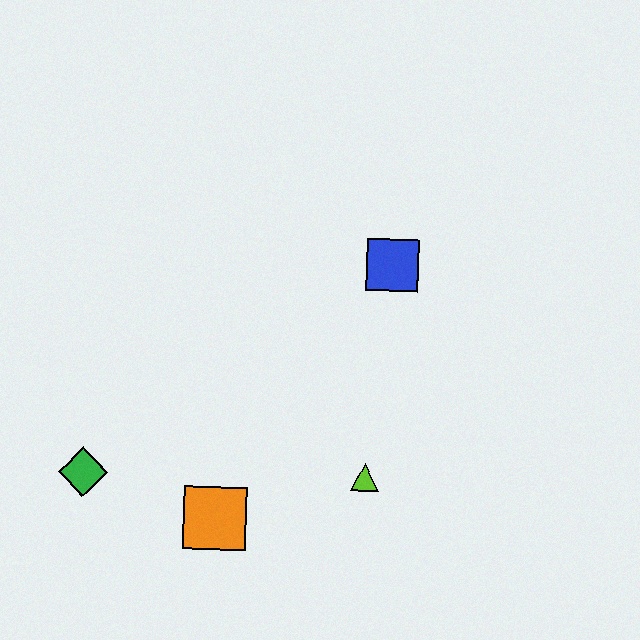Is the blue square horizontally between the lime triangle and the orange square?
No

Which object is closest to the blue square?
The lime triangle is closest to the blue square.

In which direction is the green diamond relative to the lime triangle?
The green diamond is to the left of the lime triangle.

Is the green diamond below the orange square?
No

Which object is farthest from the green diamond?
The blue square is farthest from the green diamond.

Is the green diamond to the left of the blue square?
Yes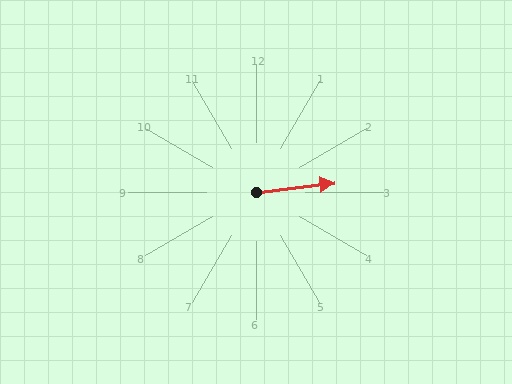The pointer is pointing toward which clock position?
Roughly 3 o'clock.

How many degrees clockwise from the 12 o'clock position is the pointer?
Approximately 83 degrees.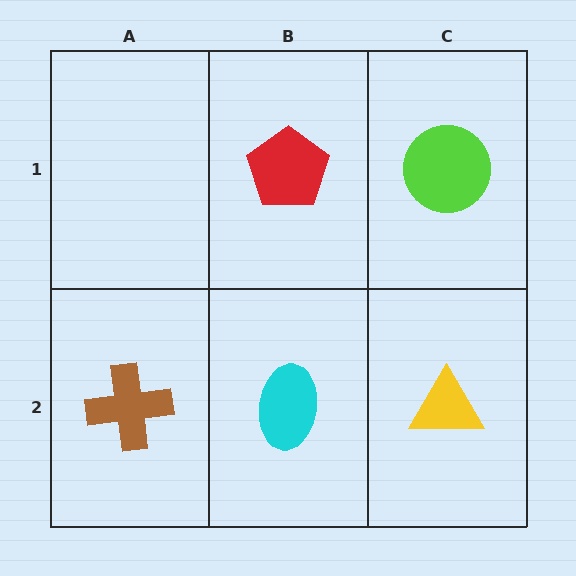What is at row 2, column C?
A yellow triangle.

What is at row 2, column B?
A cyan ellipse.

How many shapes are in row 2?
3 shapes.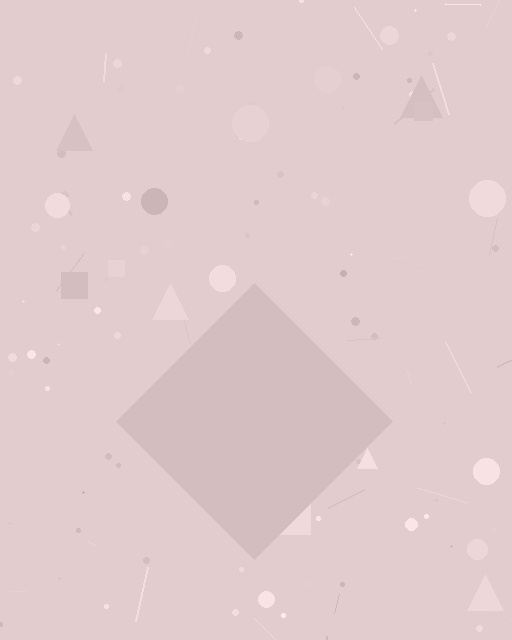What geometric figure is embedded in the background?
A diamond is embedded in the background.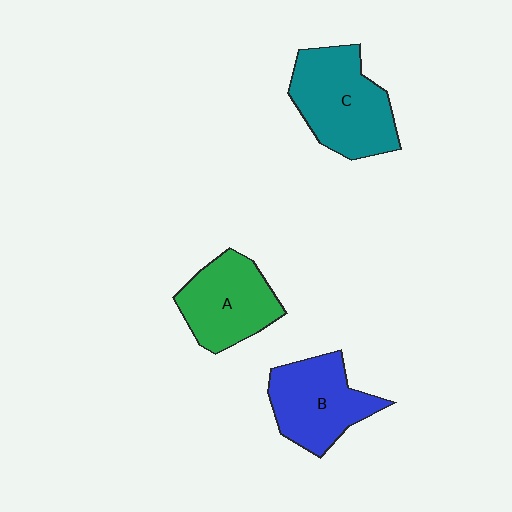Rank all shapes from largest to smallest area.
From largest to smallest: C (teal), B (blue), A (green).